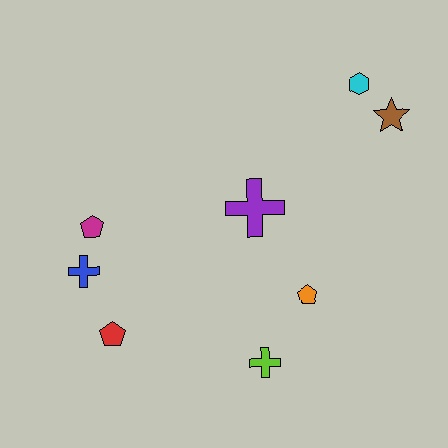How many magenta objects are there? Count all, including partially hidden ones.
There is 1 magenta object.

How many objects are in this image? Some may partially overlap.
There are 8 objects.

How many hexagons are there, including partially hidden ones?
There is 1 hexagon.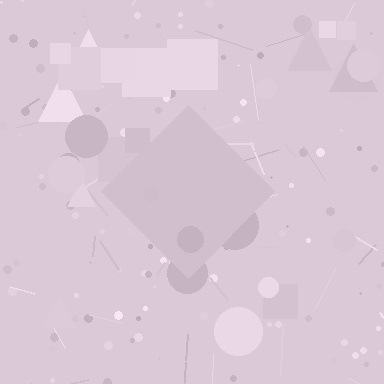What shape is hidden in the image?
A diamond is hidden in the image.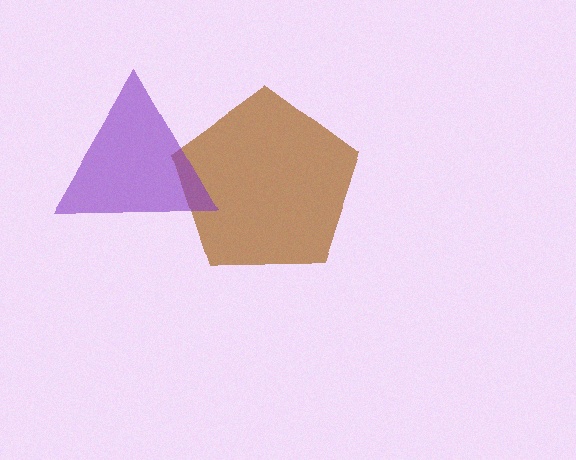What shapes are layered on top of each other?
The layered shapes are: a brown pentagon, a purple triangle.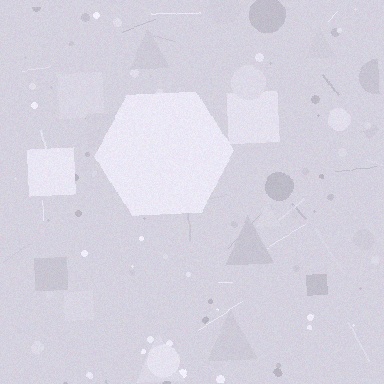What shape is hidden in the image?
A hexagon is hidden in the image.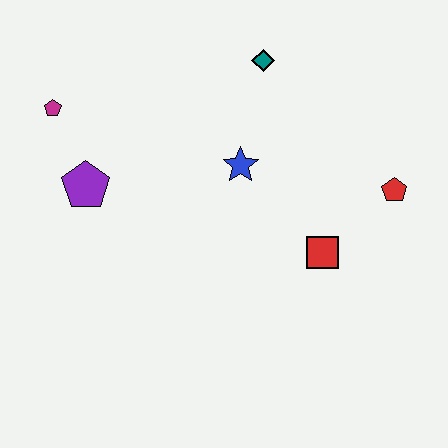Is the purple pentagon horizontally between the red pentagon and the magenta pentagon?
Yes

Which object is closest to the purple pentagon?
The magenta pentagon is closest to the purple pentagon.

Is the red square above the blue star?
No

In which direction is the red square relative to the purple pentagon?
The red square is to the right of the purple pentagon.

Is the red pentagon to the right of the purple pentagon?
Yes